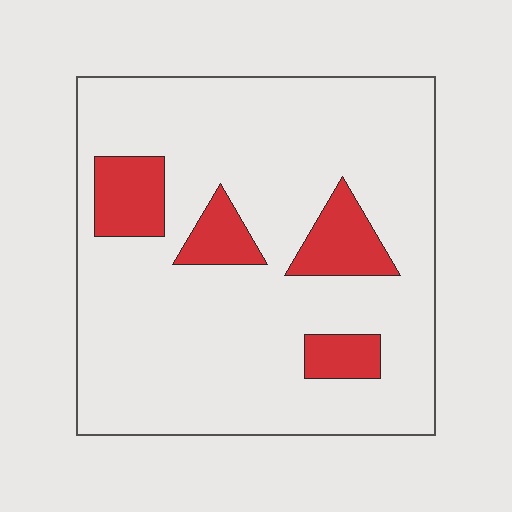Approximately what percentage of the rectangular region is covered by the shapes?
Approximately 15%.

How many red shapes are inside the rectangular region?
4.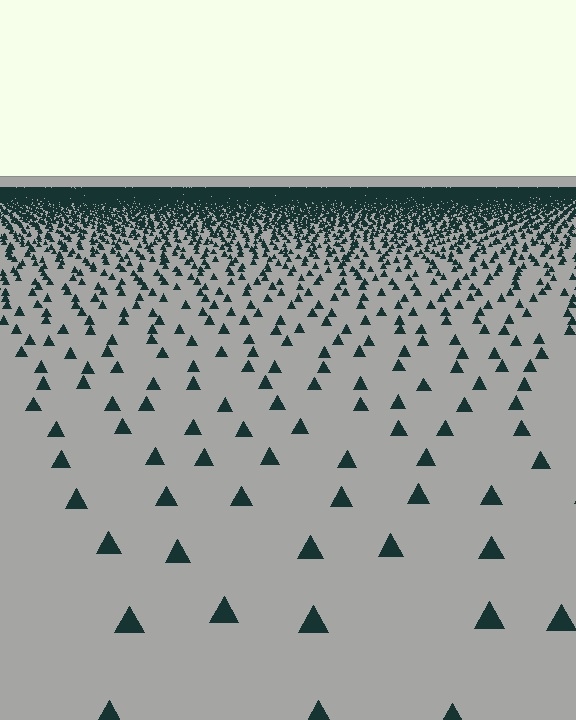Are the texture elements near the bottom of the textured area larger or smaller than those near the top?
Larger. Near the bottom, elements are closer to the viewer and appear at a bigger on-screen size.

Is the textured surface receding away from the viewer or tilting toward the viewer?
The surface is receding away from the viewer. Texture elements get smaller and denser toward the top.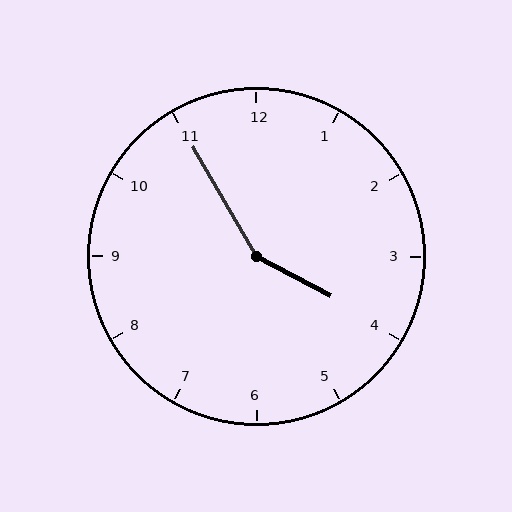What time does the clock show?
3:55.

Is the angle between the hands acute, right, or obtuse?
It is obtuse.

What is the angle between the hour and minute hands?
Approximately 148 degrees.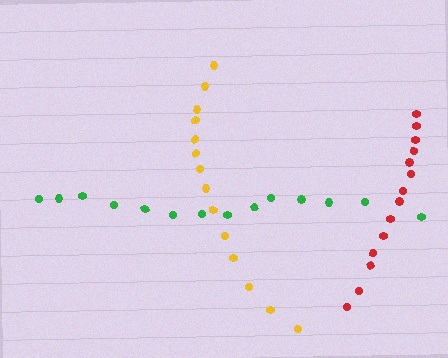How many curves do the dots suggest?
There are 3 distinct paths.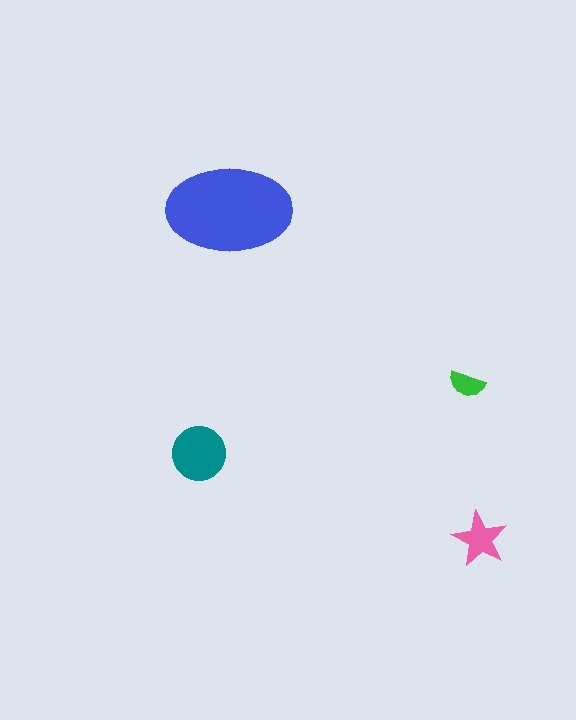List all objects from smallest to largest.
The green semicircle, the pink star, the teal circle, the blue ellipse.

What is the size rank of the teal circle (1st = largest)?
2nd.